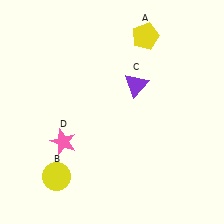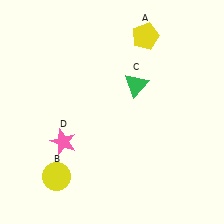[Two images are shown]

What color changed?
The triangle (C) changed from purple in Image 1 to green in Image 2.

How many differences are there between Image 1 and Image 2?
There is 1 difference between the two images.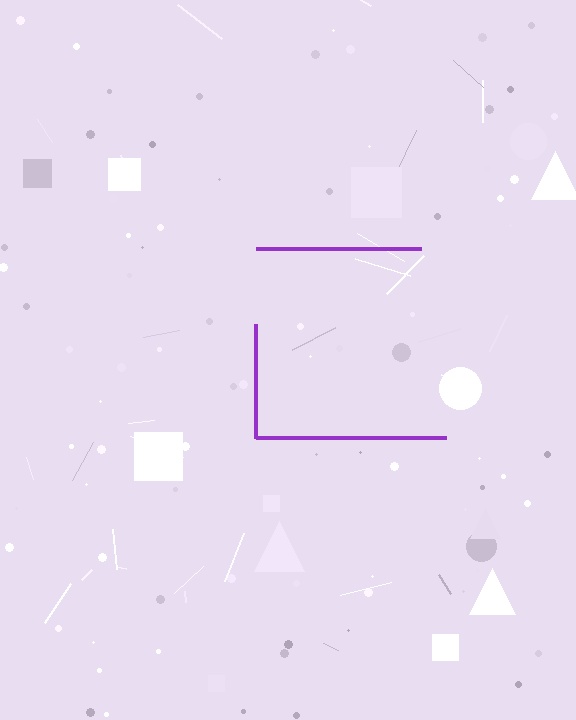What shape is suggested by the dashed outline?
The dashed outline suggests a square.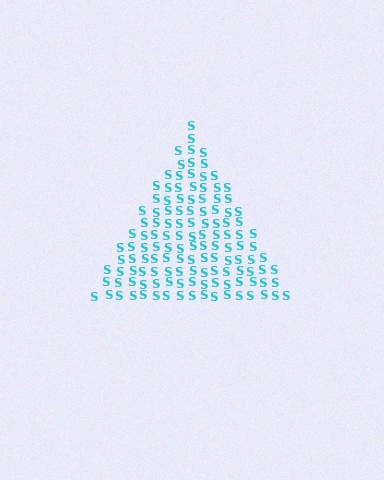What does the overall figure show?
The overall figure shows a triangle.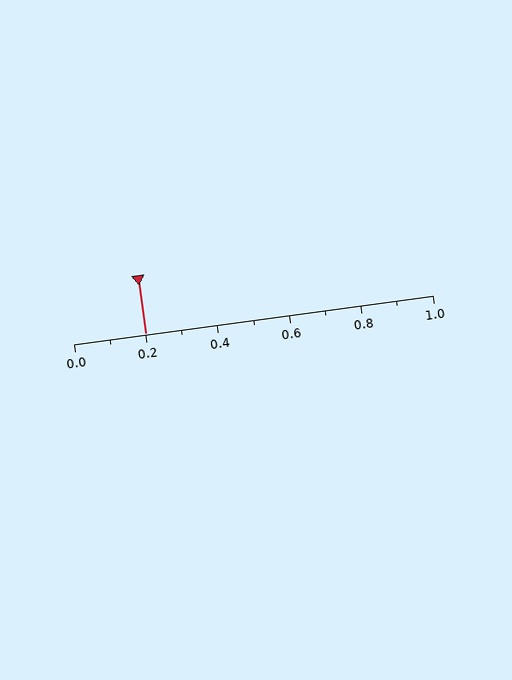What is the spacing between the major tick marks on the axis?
The major ticks are spaced 0.2 apart.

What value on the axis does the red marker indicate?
The marker indicates approximately 0.2.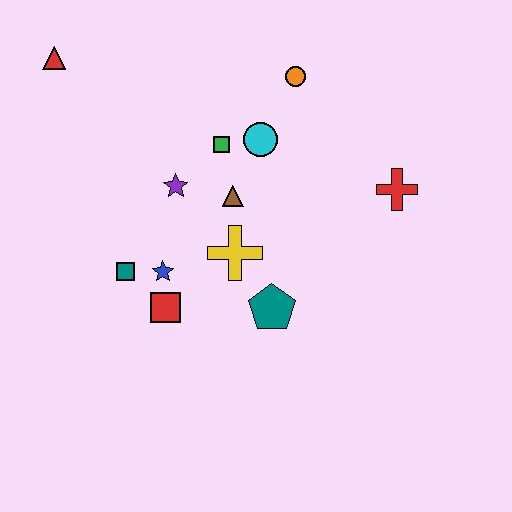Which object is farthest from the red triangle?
The red cross is farthest from the red triangle.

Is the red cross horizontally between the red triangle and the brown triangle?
No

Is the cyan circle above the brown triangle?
Yes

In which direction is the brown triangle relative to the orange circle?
The brown triangle is below the orange circle.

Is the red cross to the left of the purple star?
No